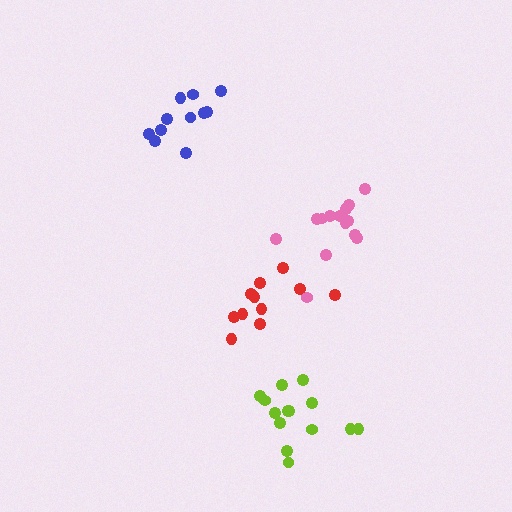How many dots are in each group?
Group 1: 11 dots, Group 2: 14 dots, Group 3: 14 dots, Group 4: 11 dots (50 total).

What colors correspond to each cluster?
The clusters are colored: red, pink, lime, blue.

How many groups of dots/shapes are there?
There are 4 groups.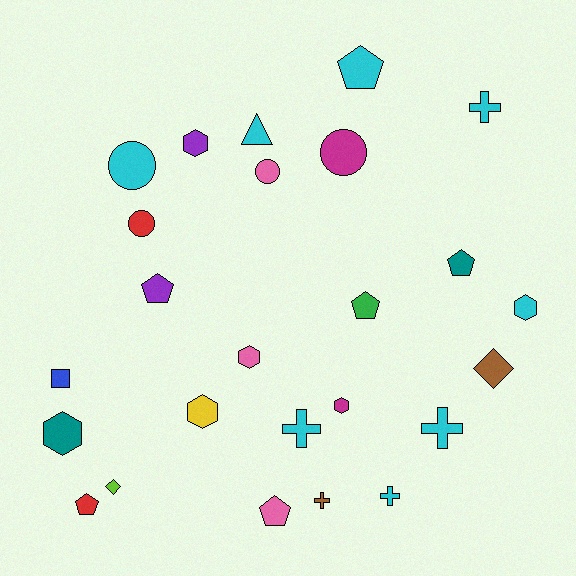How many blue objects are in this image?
There is 1 blue object.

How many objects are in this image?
There are 25 objects.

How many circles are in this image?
There are 4 circles.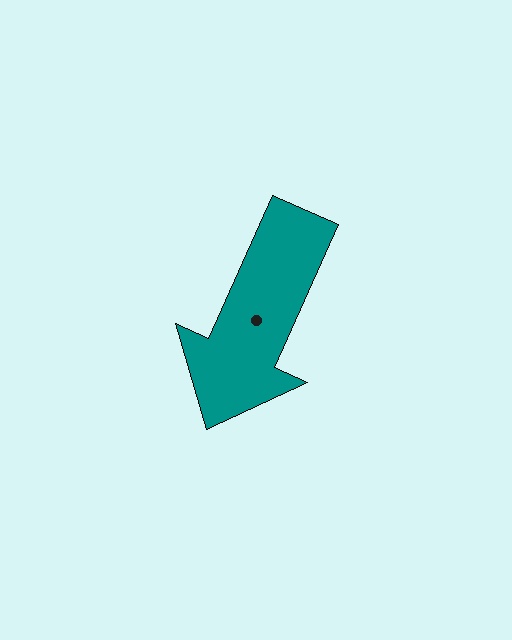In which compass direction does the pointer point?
Southwest.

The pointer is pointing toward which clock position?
Roughly 7 o'clock.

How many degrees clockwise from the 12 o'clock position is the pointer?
Approximately 204 degrees.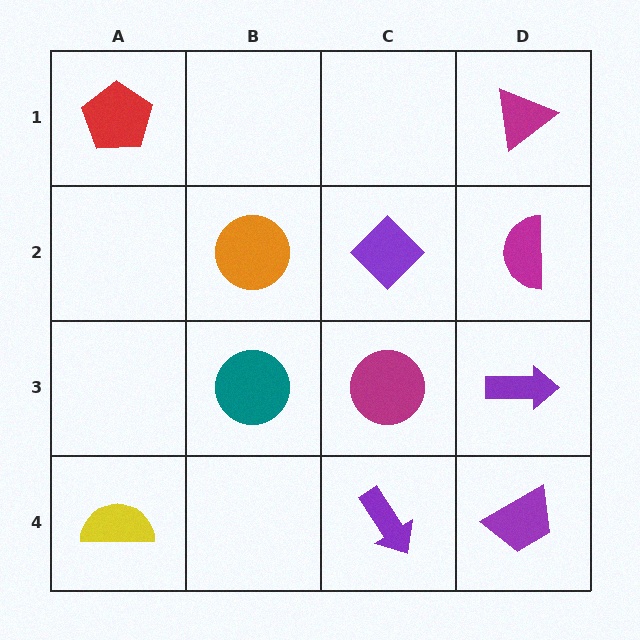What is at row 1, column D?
A magenta triangle.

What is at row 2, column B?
An orange circle.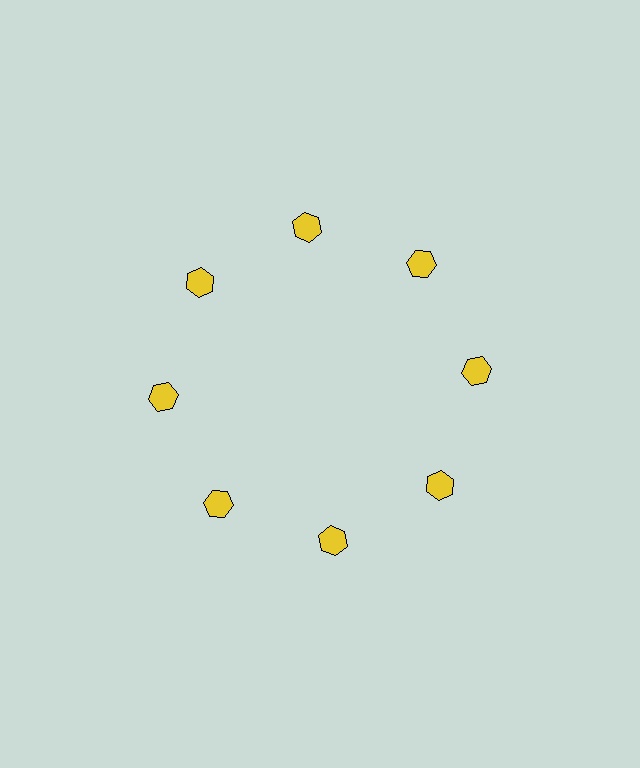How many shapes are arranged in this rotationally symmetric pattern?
There are 8 shapes, arranged in 8 groups of 1.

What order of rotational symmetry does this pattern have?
This pattern has 8-fold rotational symmetry.